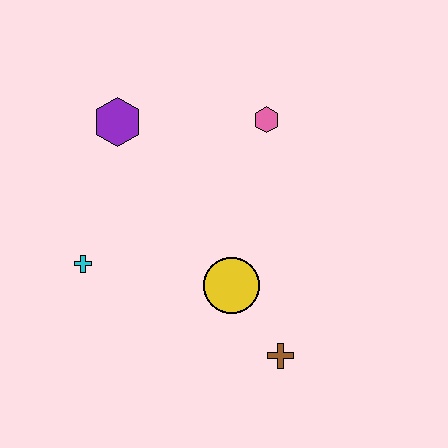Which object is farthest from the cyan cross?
The pink hexagon is farthest from the cyan cross.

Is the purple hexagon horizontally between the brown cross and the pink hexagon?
No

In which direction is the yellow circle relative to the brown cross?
The yellow circle is above the brown cross.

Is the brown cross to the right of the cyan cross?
Yes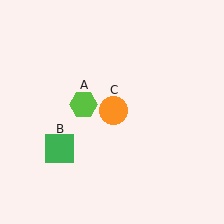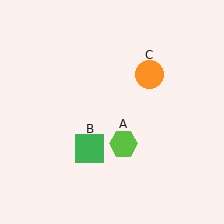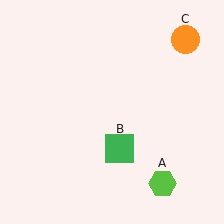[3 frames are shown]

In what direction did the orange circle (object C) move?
The orange circle (object C) moved up and to the right.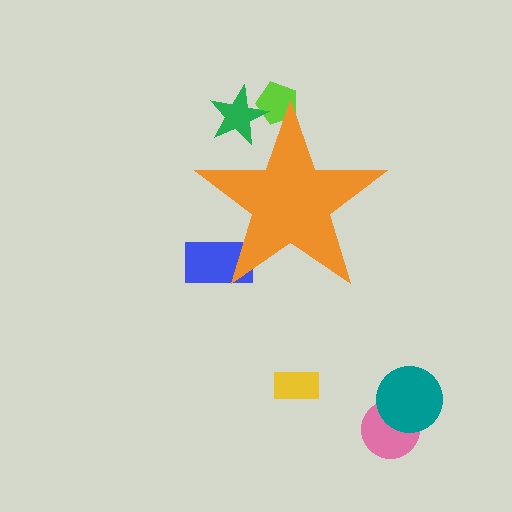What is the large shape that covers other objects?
An orange star.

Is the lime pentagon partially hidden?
Yes, the lime pentagon is partially hidden behind the orange star.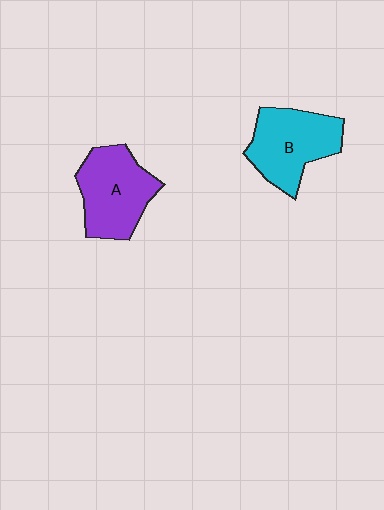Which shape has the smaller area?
Shape B (cyan).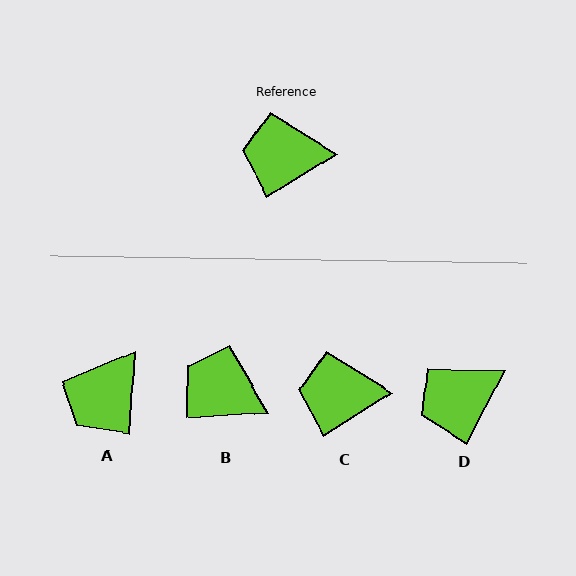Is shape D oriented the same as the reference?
No, it is off by about 30 degrees.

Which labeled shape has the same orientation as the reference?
C.